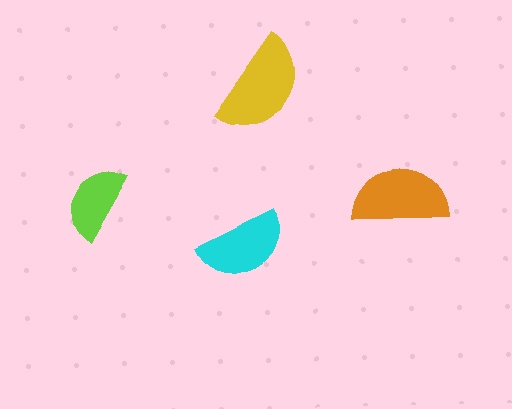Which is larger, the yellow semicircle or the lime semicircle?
The yellow one.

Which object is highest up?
The yellow semicircle is topmost.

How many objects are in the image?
There are 4 objects in the image.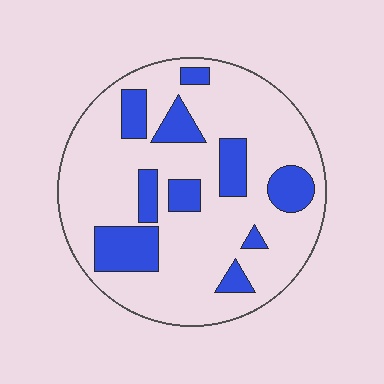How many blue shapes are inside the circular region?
10.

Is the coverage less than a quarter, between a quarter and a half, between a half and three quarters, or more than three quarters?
Less than a quarter.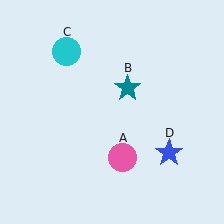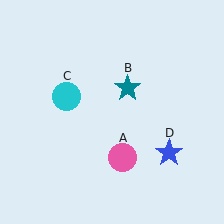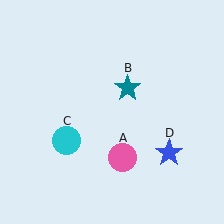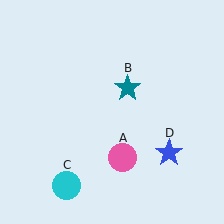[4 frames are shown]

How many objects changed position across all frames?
1 object changed position: cyan circle (object C).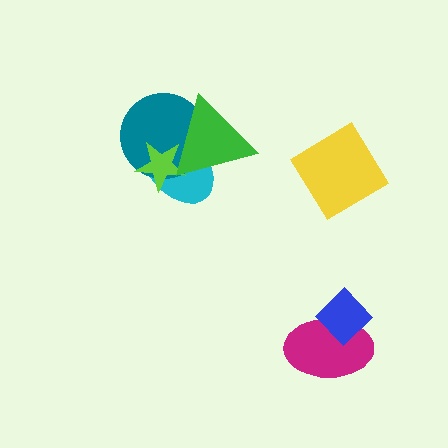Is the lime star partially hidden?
Yes, it is partially covered by another shape.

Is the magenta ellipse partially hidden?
Yes, it is partially covered by another shape.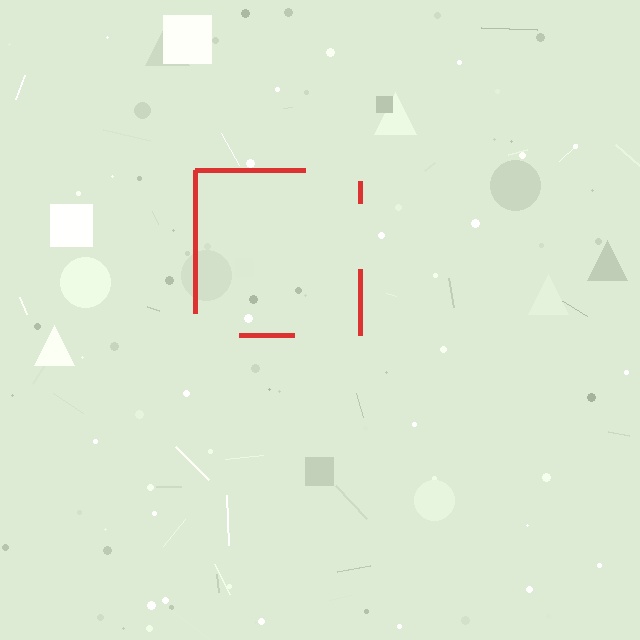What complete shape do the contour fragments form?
The contour fragments form a square.